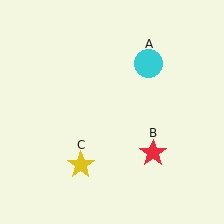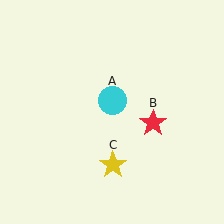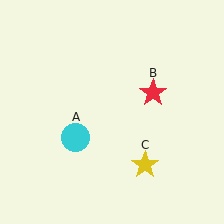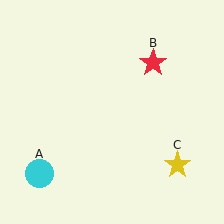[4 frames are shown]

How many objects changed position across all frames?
3 objects changed position: cyan circle (object A), red star (object B), yellow star (object C).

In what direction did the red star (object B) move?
The red star (object B) moved up.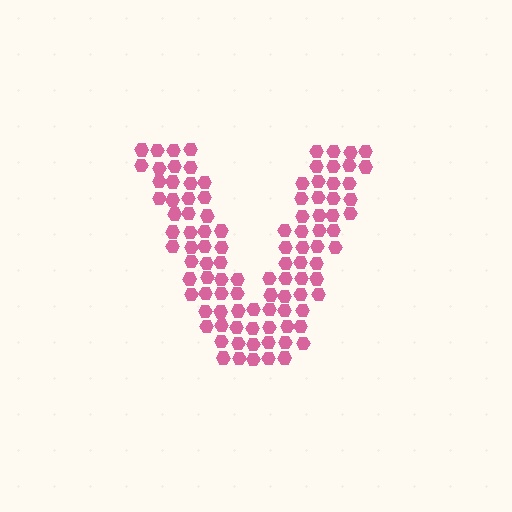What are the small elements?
The small elements are hexagons.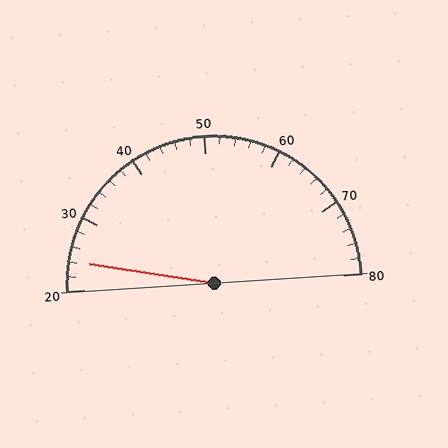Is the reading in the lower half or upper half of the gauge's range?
The reading is in the lower half of the range (20 to 80).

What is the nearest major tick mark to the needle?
The nearest major tick mark is 20.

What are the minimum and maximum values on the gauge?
The gauge ranges from 20 to 80.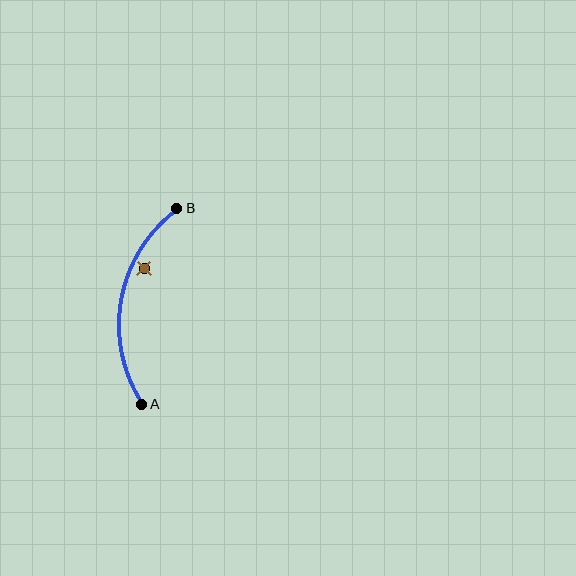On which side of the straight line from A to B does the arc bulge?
The arc bulges to the left of the straight line connecting A and B.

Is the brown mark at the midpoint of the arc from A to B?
No — the brown mark does not lie on the arc at all. It sits slightly inside the curve.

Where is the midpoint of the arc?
The arc midpoint is the point on the curve farthest from the straight line joining A and B. It sits to the left of that line.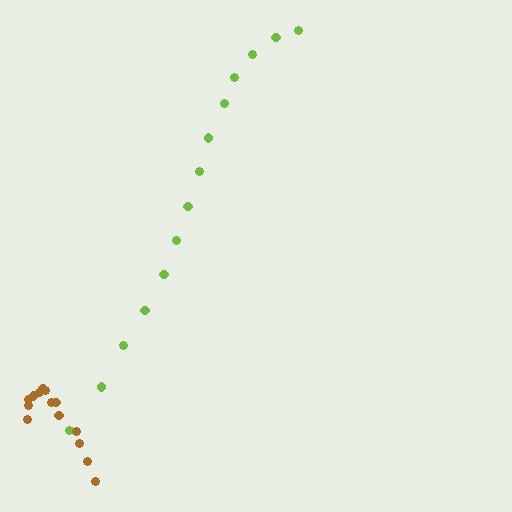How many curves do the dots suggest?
There are 2 distinct paths.